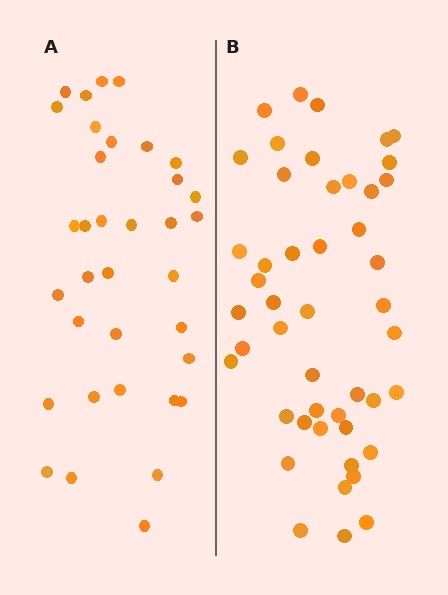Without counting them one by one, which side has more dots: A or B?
Region B (the right region) has more dots.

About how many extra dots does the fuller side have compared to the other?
Region B has roughly 12 or so more dots than region A.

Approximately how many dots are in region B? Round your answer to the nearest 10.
About 50 dots. (The exact count is 47, which rounds to 50.)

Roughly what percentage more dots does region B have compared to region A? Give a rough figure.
About 35% more.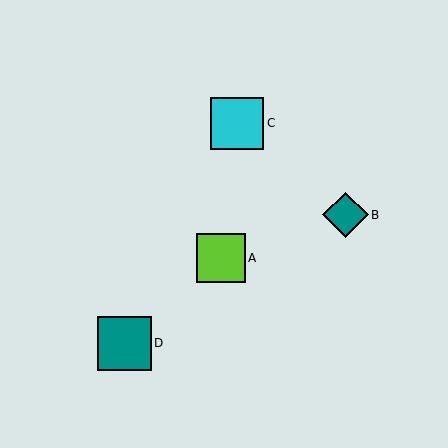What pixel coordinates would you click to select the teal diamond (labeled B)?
Click at (345, 215) to select the teal diamond B.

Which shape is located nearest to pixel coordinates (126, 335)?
The teal square (labeled D) at (124, 343) is nearest to that location.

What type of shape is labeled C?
Shape C is a cyan square.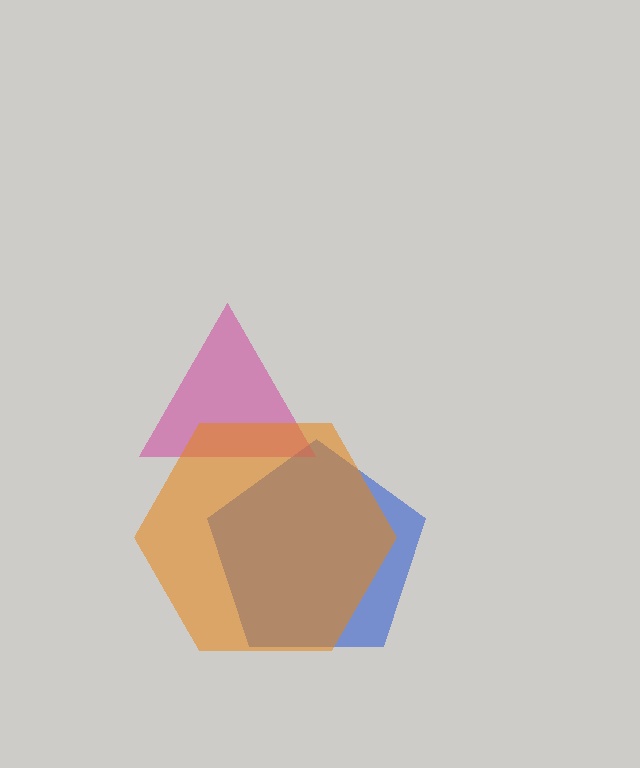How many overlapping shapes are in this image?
There are 3 overlapping shapes in the image.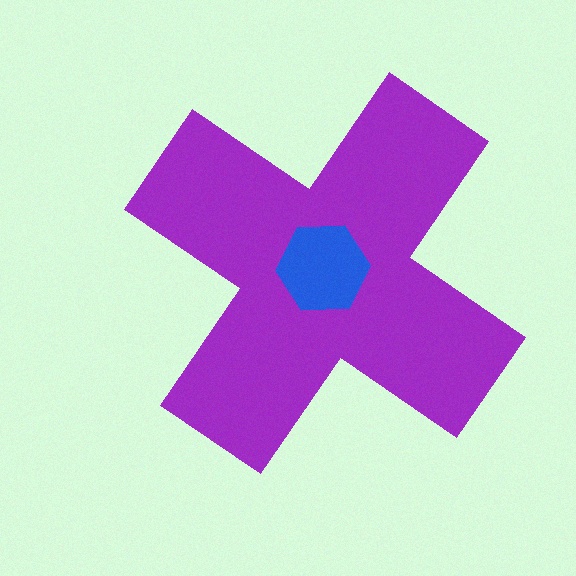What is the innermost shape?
The blue hexagon.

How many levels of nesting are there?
2.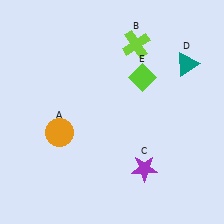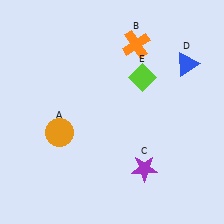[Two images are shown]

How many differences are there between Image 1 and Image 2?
There are 2 differences between the two images.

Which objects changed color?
B changed from lime to orange. D changed from teal to blue.